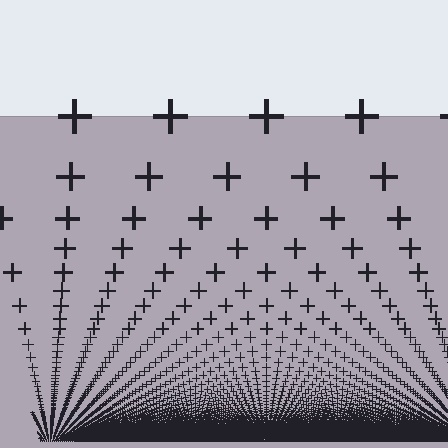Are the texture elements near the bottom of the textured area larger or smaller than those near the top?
Smaller. The gradient is inverted — elements near the bottom are smaller and denser.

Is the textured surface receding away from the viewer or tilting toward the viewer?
The surface appears to tilt toward the viewer. Texture elements get larger and sparser toward the top.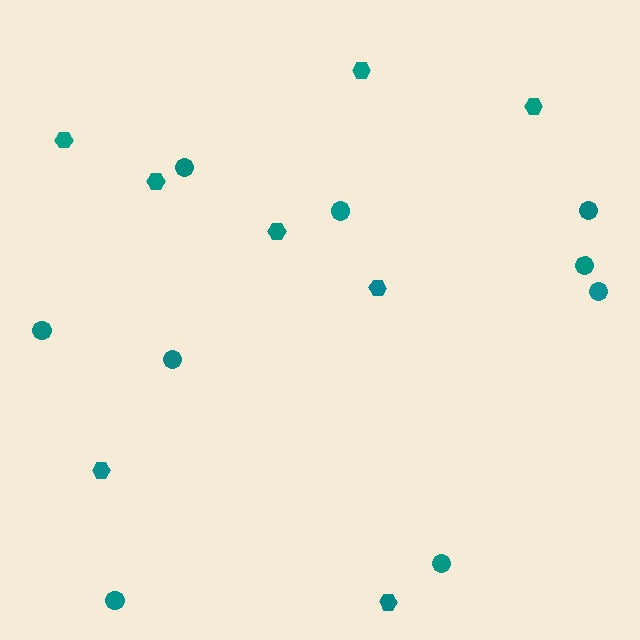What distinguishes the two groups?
There are 2 groups: one group of circles (9) and one group of hexagons (8).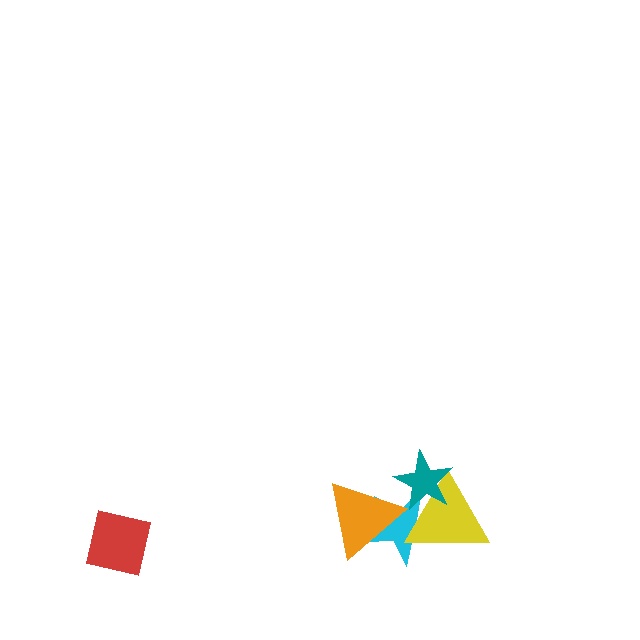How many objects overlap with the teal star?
2 objects overlap with the teal star.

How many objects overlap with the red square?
0 objects overlap with the red square.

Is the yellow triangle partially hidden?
Yes, it is partially covered by another shape.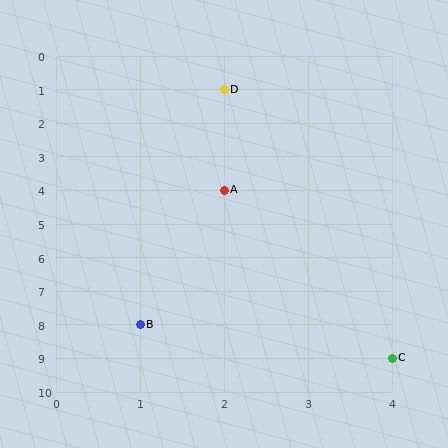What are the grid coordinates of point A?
Point A is at grid coordinates (2, 4).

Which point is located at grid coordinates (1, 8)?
Point B is at (1, 8).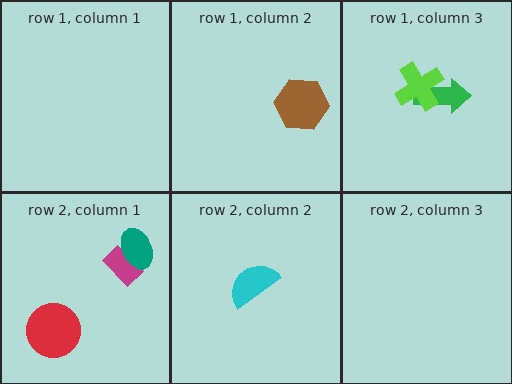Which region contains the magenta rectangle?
The row 2, column 1 region.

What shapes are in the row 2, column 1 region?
The magenta rectangle, the teal ellipse, the red circle.